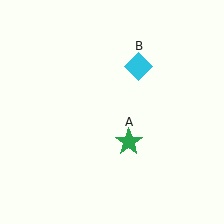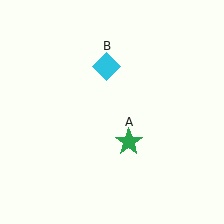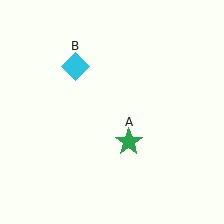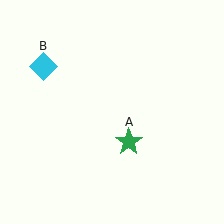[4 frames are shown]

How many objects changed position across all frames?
1 object changed position: cyan diamond (object B).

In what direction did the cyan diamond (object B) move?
The cyan diamond (object B) moved left.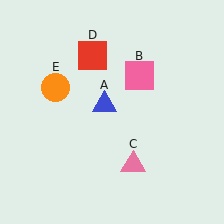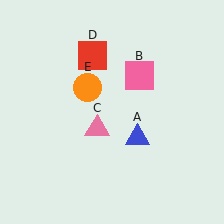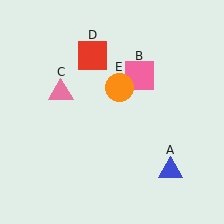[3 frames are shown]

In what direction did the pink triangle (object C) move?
The pink triangle (object C) moved up and to the left.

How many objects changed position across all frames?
3 objects changed position: blue triangle (object A), pink triangle (object C), orange circle (object E).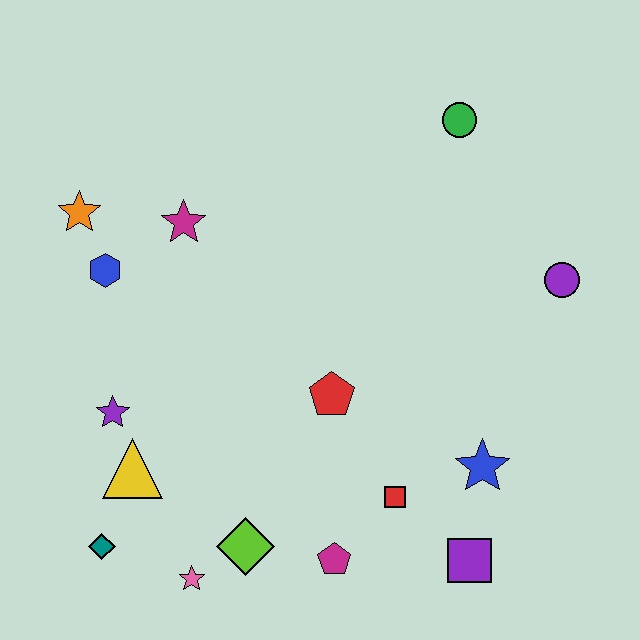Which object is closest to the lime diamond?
The pink star is closest to the lime diamond.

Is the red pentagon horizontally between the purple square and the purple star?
Yes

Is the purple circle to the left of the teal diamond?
No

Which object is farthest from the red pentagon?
The orange star is farthest from the red pentagon.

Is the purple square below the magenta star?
Yes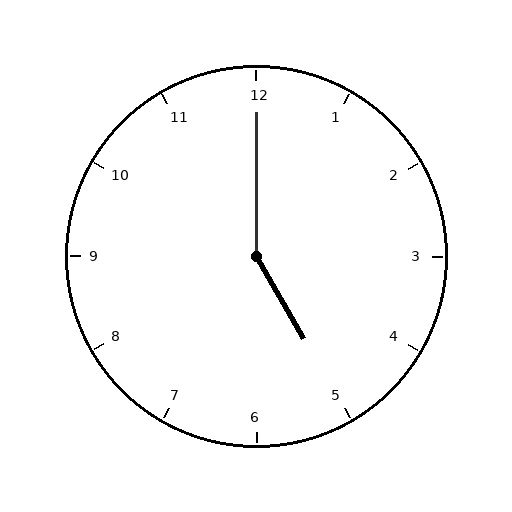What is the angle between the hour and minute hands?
Approximately 150 degrees.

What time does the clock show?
5:00.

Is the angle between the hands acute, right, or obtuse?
It is obtuse.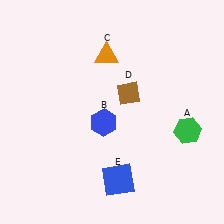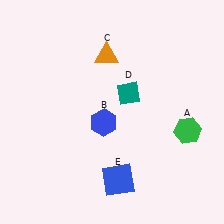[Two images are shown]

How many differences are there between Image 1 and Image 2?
There is 1 difference between the two images.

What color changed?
The diamond (D) changed from brown in Image 1 to teal in Image 2.